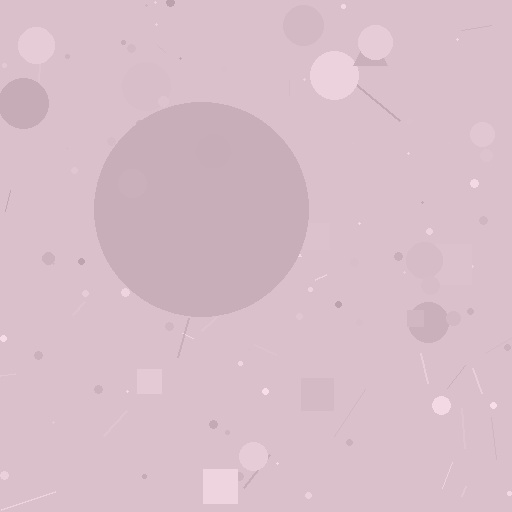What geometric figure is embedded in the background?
A circle is embedded in the background.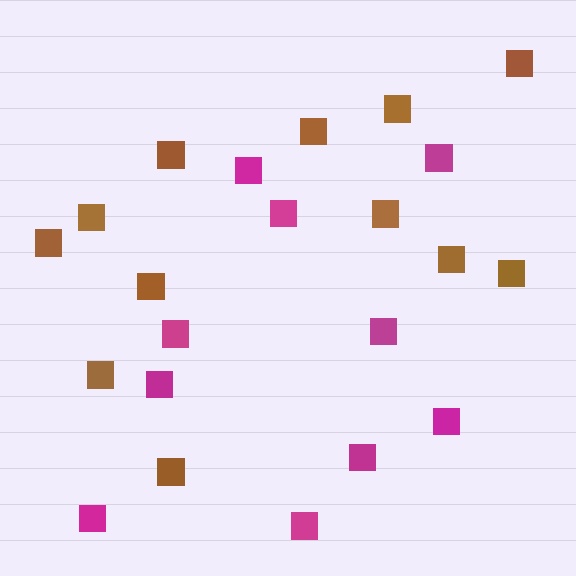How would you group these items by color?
There are 2 groups: one group of magenta squares (10) and one group of brown squares (12).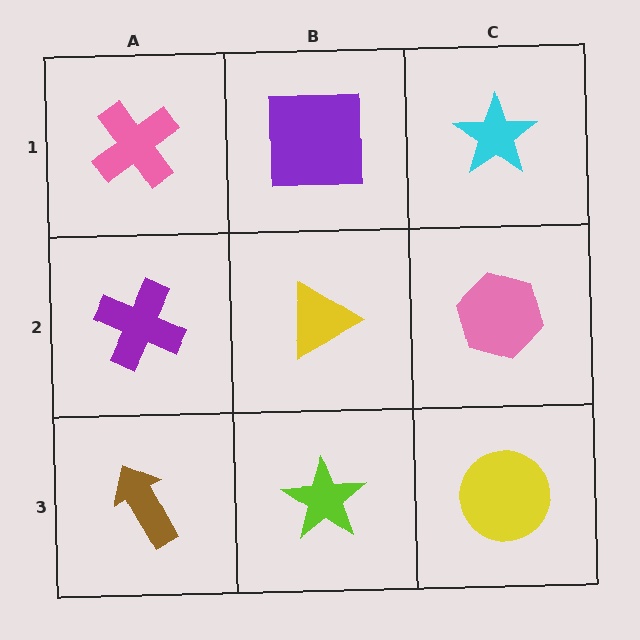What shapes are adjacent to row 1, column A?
A purple cross (row 2, column A), a purple square (row 1, column B).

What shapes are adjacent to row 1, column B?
A yellow triangle (row 2, column B), a pink cross (row 1, column A), a cyan star (row 1, column C).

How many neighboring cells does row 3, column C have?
2.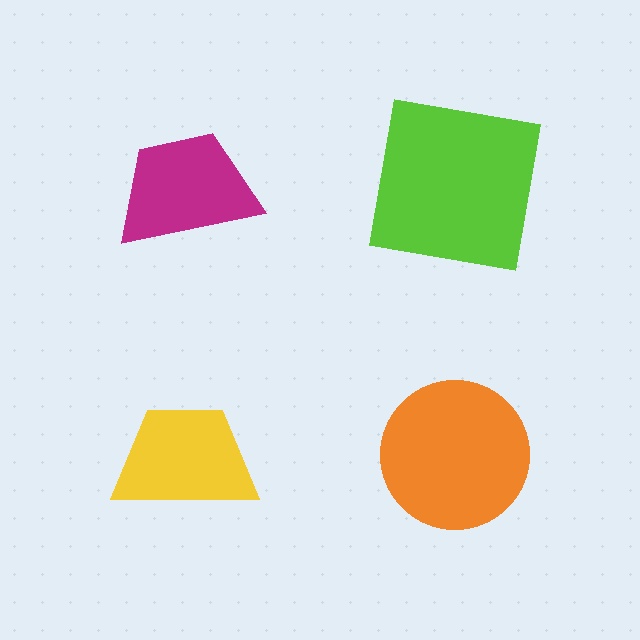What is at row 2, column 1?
A yellow trapezoid.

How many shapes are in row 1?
2 shapes.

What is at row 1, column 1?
A magenta trapezoid.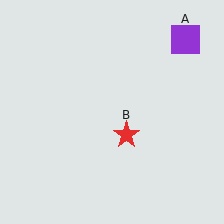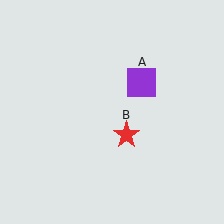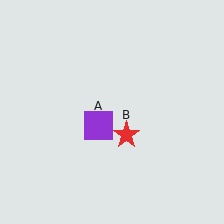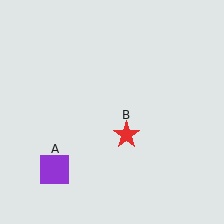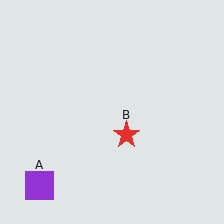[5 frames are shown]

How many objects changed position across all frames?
1 object changed position: purple square (object A).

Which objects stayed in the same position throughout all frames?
Red star (object B) remained stationary.